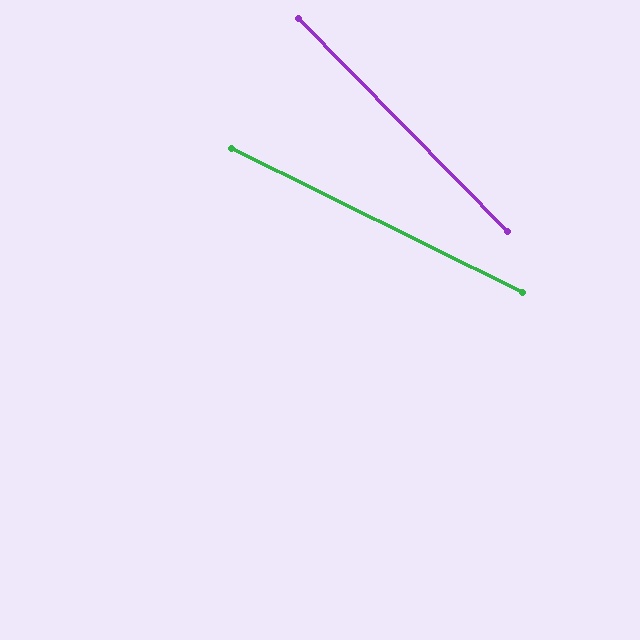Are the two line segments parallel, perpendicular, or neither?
Neither parallel nor perpendicular — they differ by about 19°.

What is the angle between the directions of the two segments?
Approximately 19 degrees.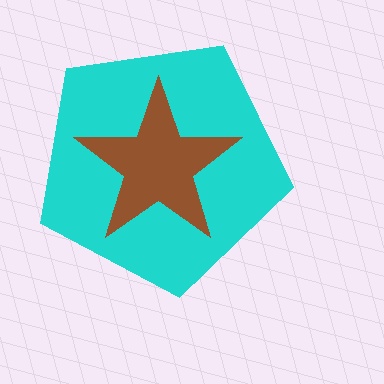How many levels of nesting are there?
2.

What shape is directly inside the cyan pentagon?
The brown star.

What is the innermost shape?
The brown star.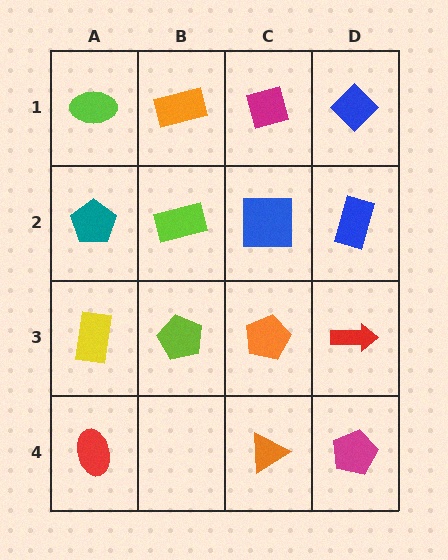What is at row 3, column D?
A red arrow.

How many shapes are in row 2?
4 shapes.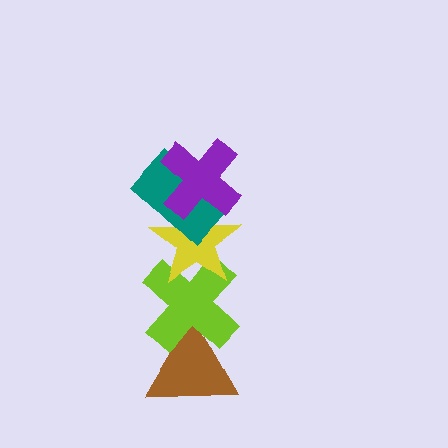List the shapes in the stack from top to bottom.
From top to bottom: the purple cross, the teal rectangle, the yellow star, the lime cross, the brown triangle.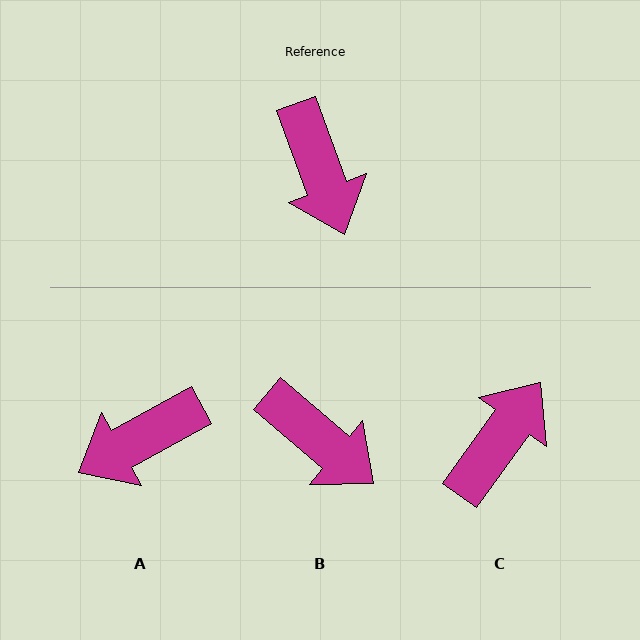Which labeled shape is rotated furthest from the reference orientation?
C, about 124 degrees away.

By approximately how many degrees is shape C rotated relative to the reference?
Approximately 124 degrees counter-clockwise.